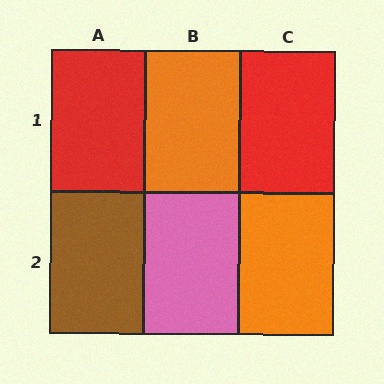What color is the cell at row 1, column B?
Orange.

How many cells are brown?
1 cell is brown.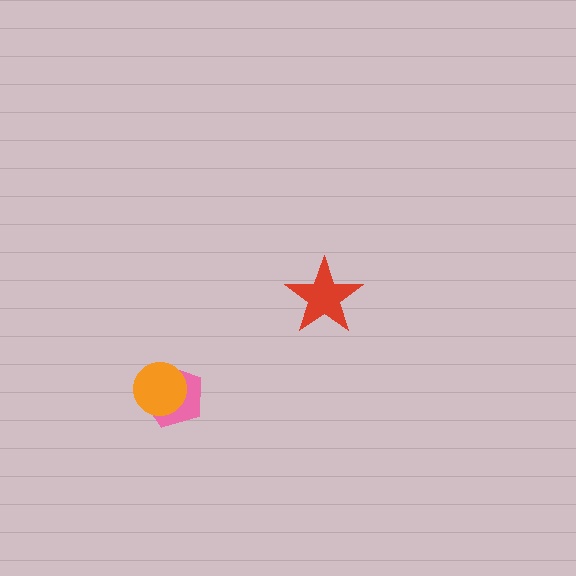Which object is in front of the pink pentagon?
The orange circle is in front of the pink pentagon.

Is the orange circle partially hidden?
No, no other shape covers it.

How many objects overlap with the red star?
0 objects overlap with the red star.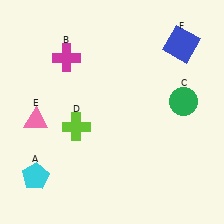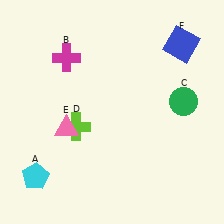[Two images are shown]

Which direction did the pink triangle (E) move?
The pink triangle (E) moved right.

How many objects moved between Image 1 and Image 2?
1 object moved between the two images.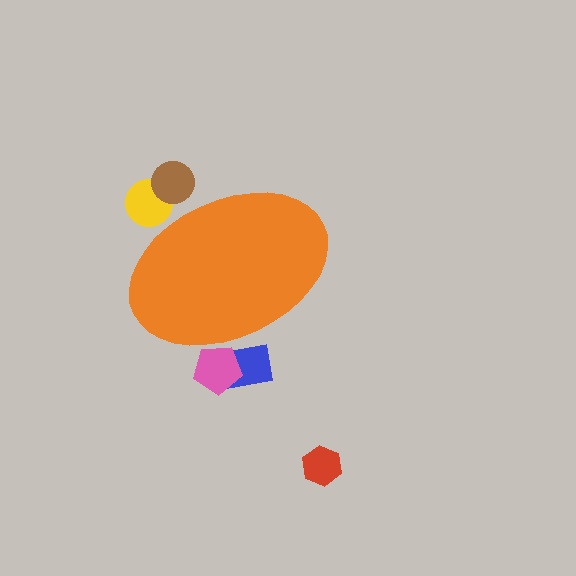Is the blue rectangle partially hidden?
Yes, the blue rectangle is partially hidden behind the orange ellipse.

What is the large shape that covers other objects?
An orange ellipse.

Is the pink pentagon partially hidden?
Yes, the pink pentagon is partially hidden behind the orange ellipse.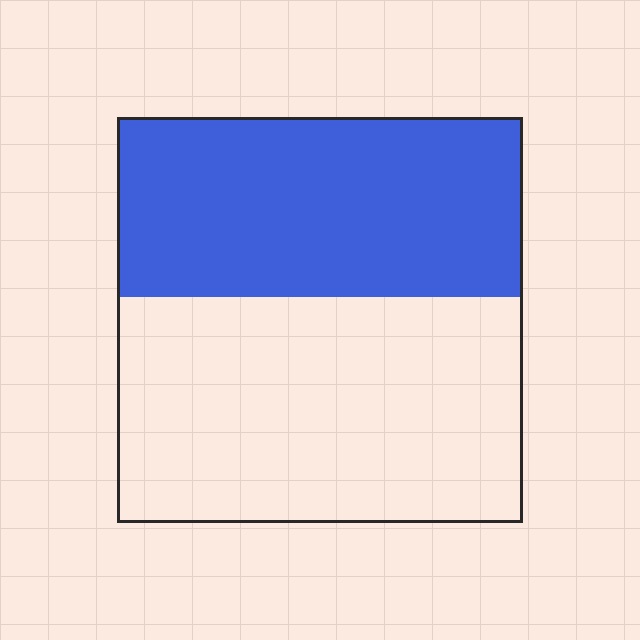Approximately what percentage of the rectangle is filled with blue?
Approximately 45%.